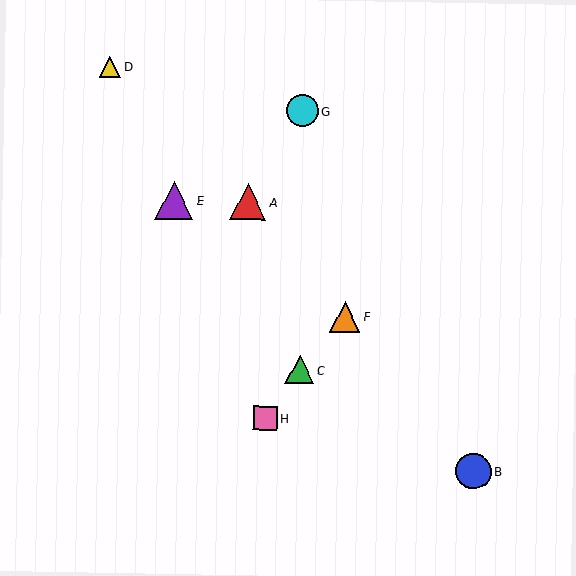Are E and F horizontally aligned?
No, E is at y≈200 and F is at y≈317.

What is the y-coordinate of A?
Object A is at y≈202.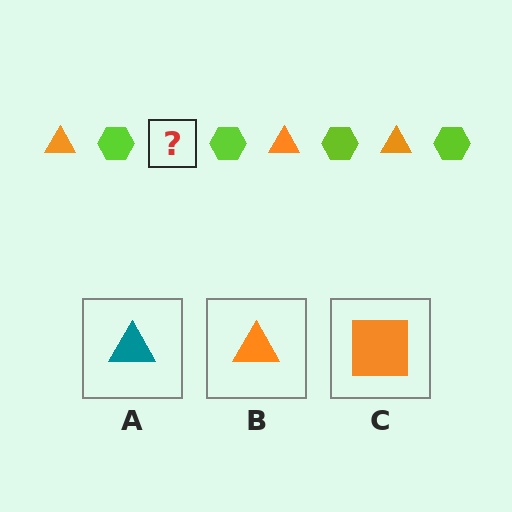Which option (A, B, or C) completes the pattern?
B.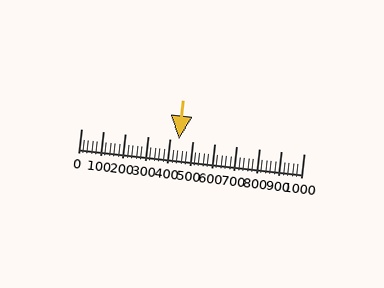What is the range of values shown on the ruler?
The ruler shows values from 0 to 1000.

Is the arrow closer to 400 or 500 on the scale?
The arrow is closer to 400.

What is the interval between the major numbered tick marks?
The major tick marks are spaced 100 units apart.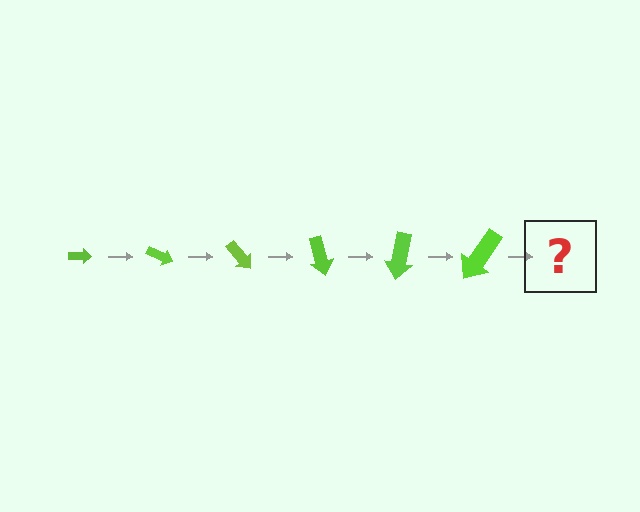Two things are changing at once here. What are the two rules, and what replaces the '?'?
The two rules are that the arrow grows larger each step and it rotates 25 degrees each step. The '?' should be an arrow, larger than the previous one and rotated 150 degrees from the start.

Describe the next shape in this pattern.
It should be an arrow, larger than the previous one and rotated 150 degrees from the start.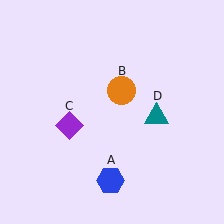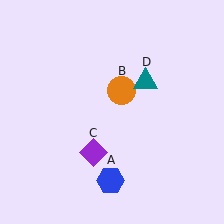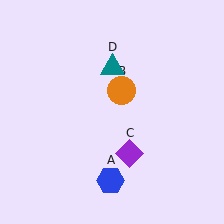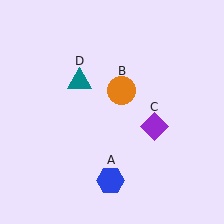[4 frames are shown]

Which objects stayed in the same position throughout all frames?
Blue hexagon (object A) and orange circle (object B) remained stationary.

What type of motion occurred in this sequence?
The purple diamond (object C), teal triangle (object D) rotated counterclockwise around the center of the scene.